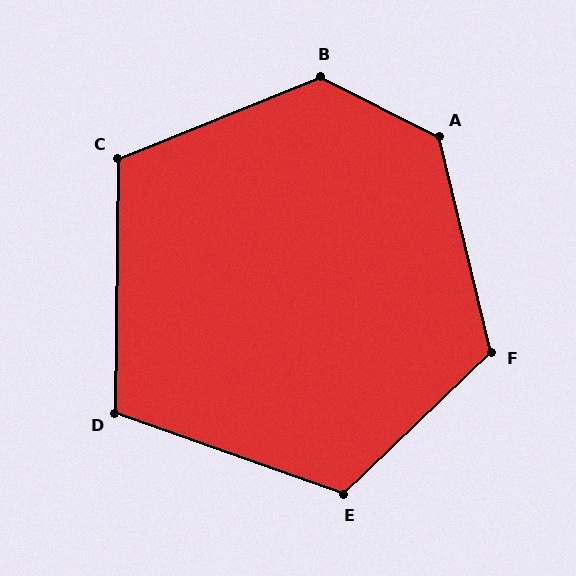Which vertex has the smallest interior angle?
D, at approximately 109 degrees.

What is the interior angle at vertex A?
Approximately 131 degrees (obtuse).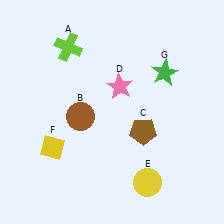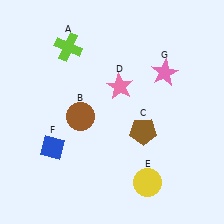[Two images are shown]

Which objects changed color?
F changed from yellow to blue. G changed from green to pink.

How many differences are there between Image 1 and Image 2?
There are 2 differences between the two images.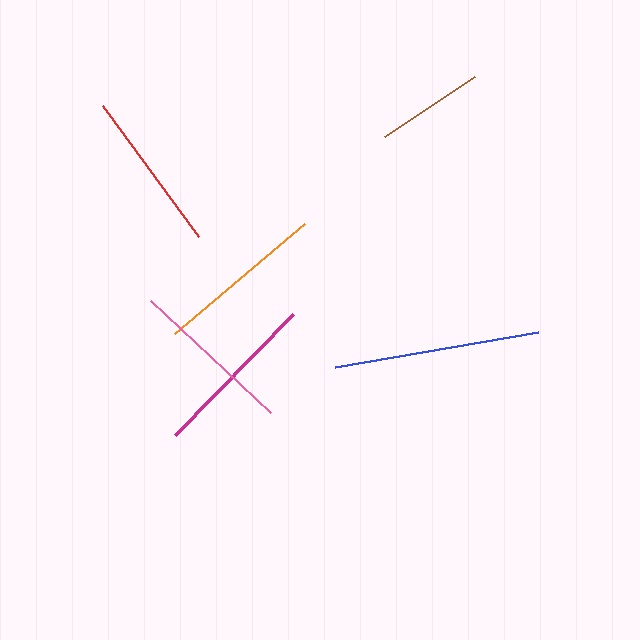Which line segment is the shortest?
The brown line is the shortest at approximately 109 pixels.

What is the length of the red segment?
The red segment is approximately 162 pixels long.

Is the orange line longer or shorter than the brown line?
The orange line is longer than the brown line.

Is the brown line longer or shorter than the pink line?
The pink line is longer than the brown line.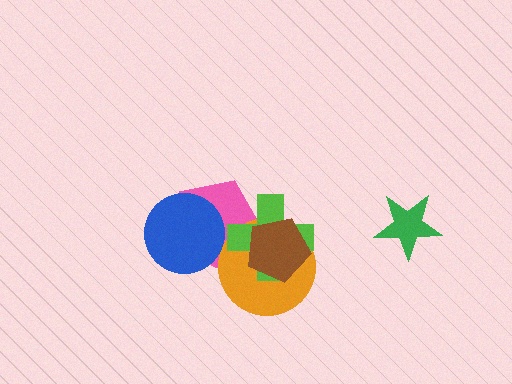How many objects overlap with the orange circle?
3 objects overlap with the orange circle.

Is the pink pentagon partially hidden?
Yes, it is partially covered by another shape.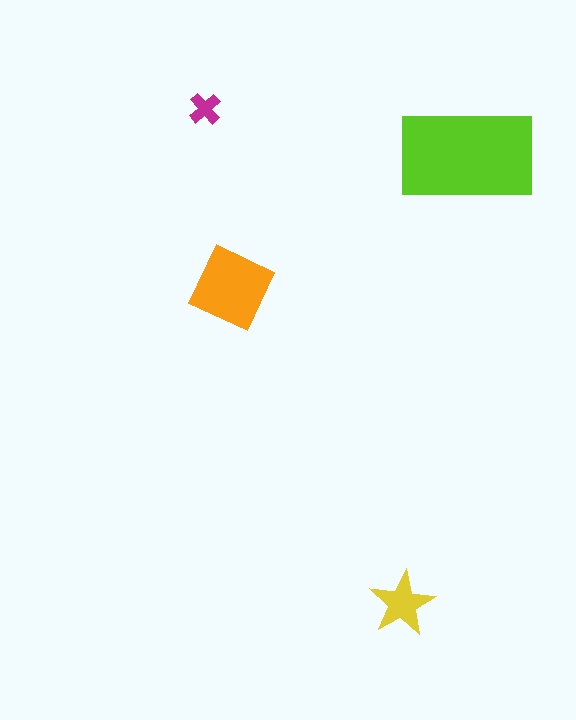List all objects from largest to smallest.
The lime rectangle, the orange square, the yellow star, the magenta cross.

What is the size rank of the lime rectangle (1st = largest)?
1st.